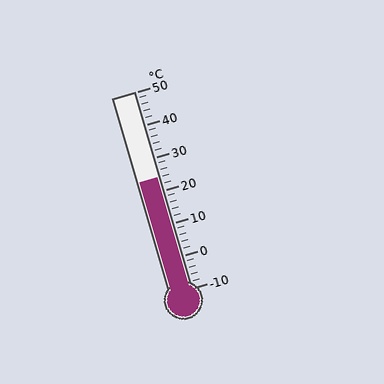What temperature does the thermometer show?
The thermometer shows approximately 24°C.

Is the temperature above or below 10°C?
The temperature is above 10°C.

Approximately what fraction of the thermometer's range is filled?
The thermometer is filled to approximately 55% of its range.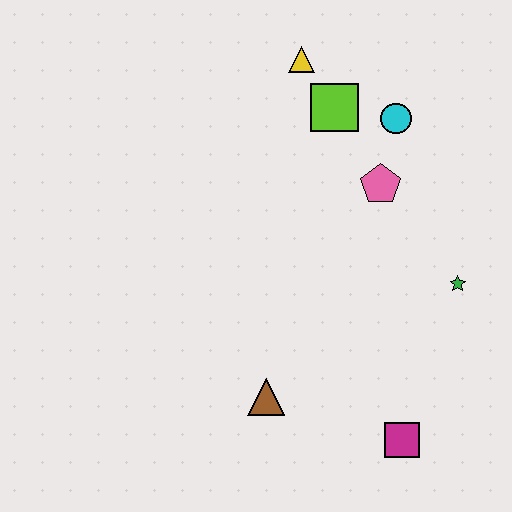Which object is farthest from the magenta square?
The yellow triangle is farthest from the magenta square.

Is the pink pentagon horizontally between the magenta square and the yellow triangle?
Yes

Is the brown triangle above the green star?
No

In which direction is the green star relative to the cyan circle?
The green star is below the cyan circle.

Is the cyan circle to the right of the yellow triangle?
Yes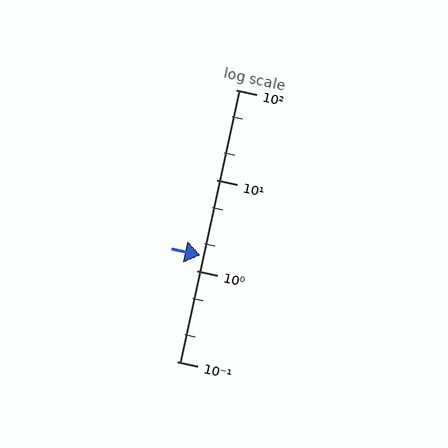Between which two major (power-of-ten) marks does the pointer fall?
The pointer is between 1 and 10.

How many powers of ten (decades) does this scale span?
The scale spans 3 decades, from 0.1 to 100.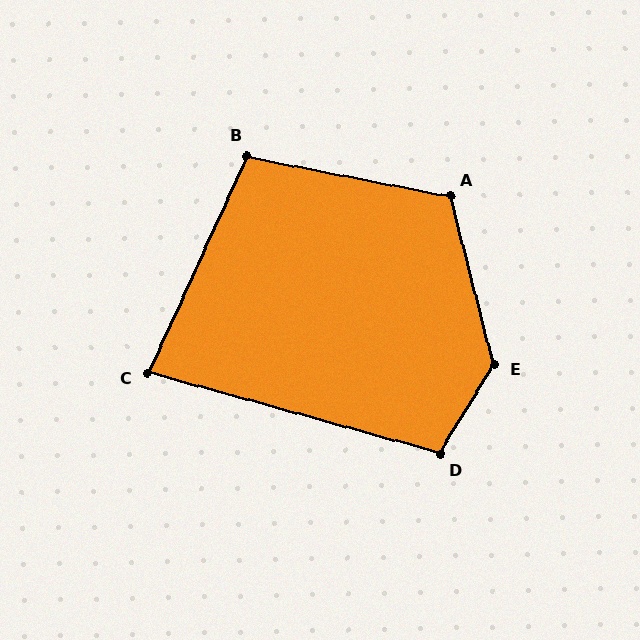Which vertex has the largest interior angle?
E, at approximately 134 degrees.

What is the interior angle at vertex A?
Approximately 116 degrees (obtuse).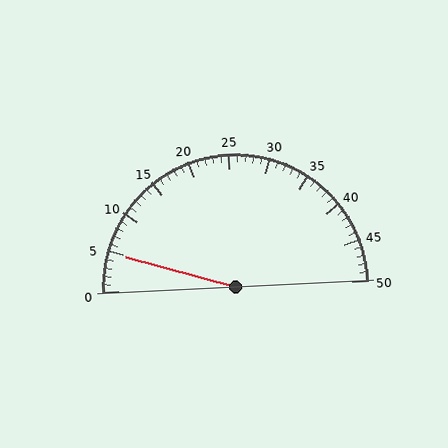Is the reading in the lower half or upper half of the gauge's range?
The reading is in the lower half of the range (0 to 50).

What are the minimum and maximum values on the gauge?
The gauge ranges from 0 to 50.